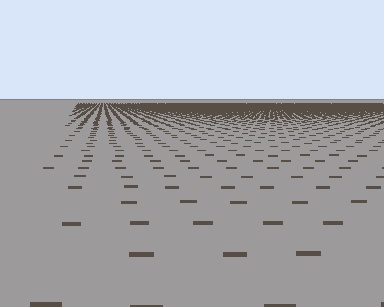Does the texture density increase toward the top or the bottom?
Density increases toward the top.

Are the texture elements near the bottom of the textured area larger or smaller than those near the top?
Larger. Near the bottom, elements are closer to the viewer and appear at a bigger on-screen size.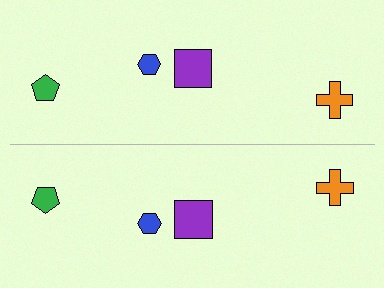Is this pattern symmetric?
Yes, this pattern has bilateral (reflection) symmetry.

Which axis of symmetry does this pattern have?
The pattern has a horizontal axis of symmetry running through the center of the image.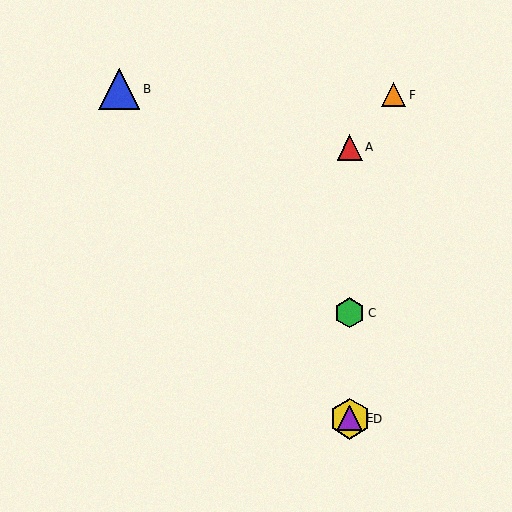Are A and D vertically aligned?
Yes, both are at x≈350.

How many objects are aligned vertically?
4 objects (A, C, D, E) are aligned vertically.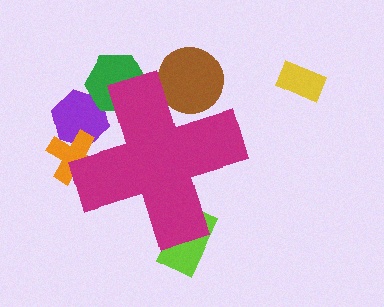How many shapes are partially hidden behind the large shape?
5 shapes are partially hidden.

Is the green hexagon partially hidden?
Yes, the green hexagon is partially hidden behind the magenta cross.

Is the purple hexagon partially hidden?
Yes, the purple hexagon is partially hidden behind the magenta cross.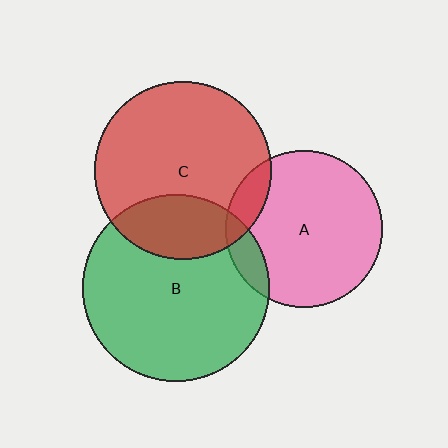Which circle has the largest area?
Circle B (green).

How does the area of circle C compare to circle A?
Approximately 1.3 times.